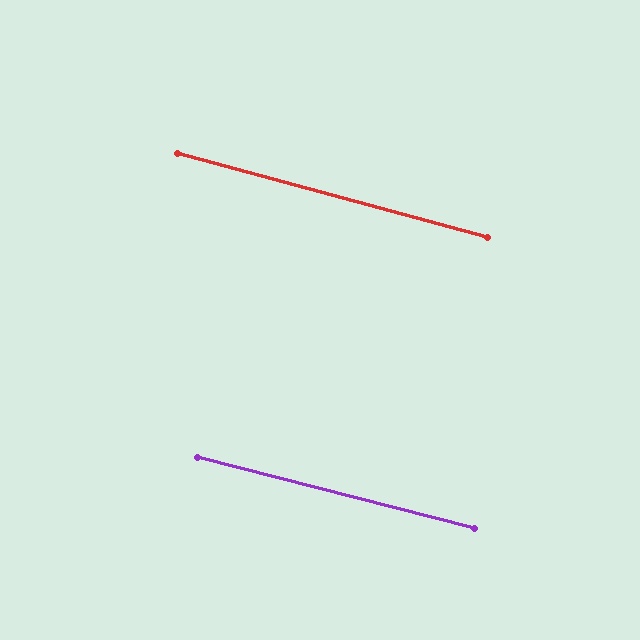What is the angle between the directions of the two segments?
Approximately 1 degree.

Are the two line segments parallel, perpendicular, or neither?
Parallel — their directions differ by only 0.8°.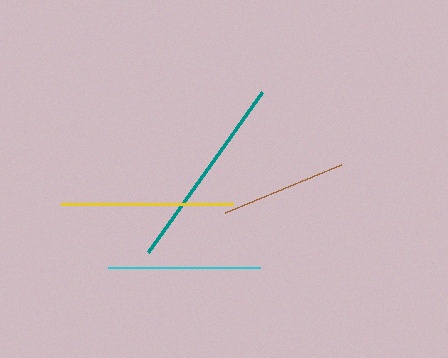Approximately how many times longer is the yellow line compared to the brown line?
The yellow line is approximately 1.4 times the length of the brown line.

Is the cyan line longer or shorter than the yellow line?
The yellow line is longer than the cyan line.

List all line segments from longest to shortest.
From longest to shortest: teal, yellow, cyan, brown.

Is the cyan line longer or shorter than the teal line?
The teal line is longer than the cyan line.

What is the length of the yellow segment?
The yellow segment is approximately 172 pixels long.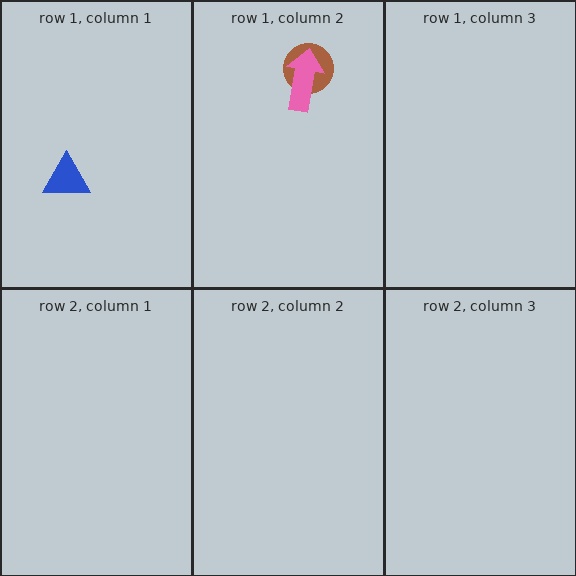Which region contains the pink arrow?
The row 1, column 2 region.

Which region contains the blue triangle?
The row 1, column 1 region.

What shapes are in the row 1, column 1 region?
The blue triangle.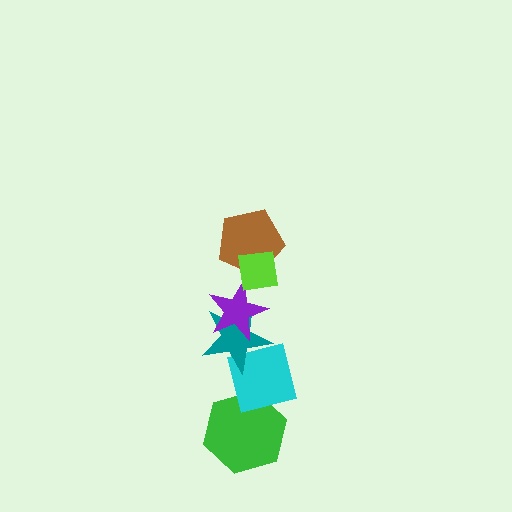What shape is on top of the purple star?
The brown pentagon is on top of the purple star.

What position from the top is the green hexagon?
The green hexagon is 6th from the top.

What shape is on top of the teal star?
The purple star is on top of the teal star.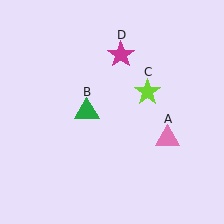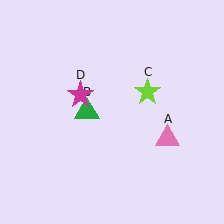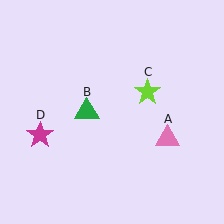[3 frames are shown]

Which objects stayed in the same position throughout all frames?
Pink triangle (object A) and green triangle (object B) and lime star (object C) remained stationary.